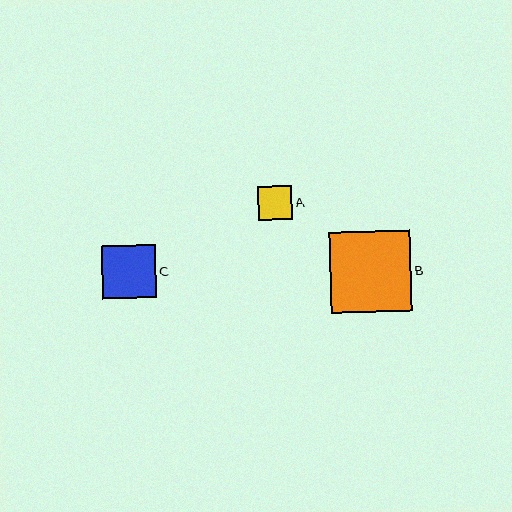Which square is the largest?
Square B is the largest with a size of approximately 81 pixels.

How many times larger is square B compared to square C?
Square B is approximately 1.5 times the size of square C.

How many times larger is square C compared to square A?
Square C is approximately 1.6 times the size of square A.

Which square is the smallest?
Square A is the smallest with a size of approximately 34 pixels.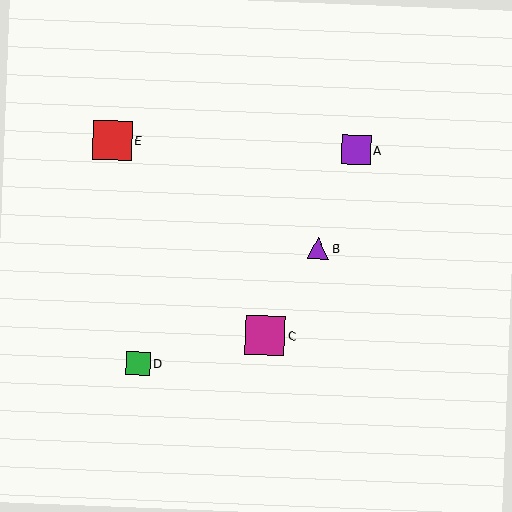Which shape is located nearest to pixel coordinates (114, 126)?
The red square (labeled E) at (112, 140) is nearest to that location.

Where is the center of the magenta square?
The center of the magenta square is at (265, 335).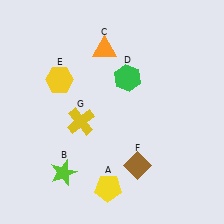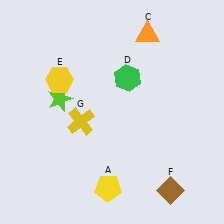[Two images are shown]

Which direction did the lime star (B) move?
The lime star (B) moved up.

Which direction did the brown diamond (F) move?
The brown diamond (F) moved right.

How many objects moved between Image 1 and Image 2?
3 objects moved between the two images.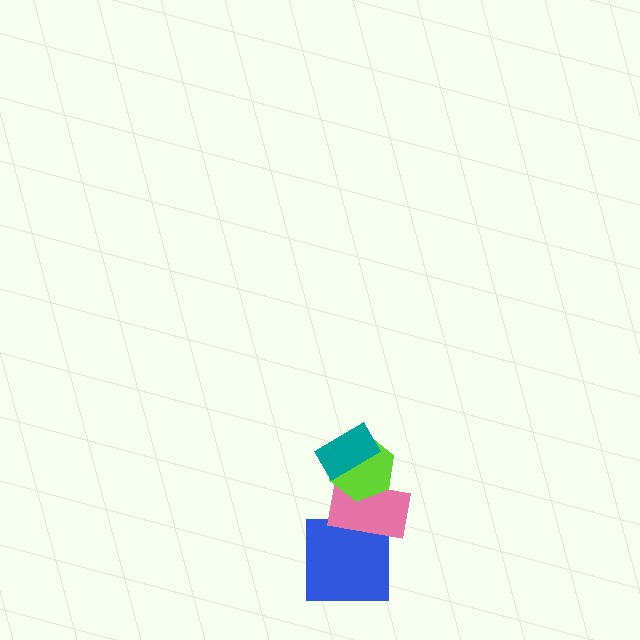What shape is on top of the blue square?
The pink rectangle is on top of the blue square.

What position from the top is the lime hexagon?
The lime hexagon is 2nd from the top.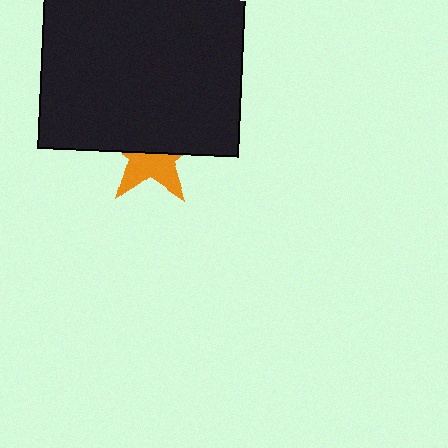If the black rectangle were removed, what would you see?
You would see the complete orange star.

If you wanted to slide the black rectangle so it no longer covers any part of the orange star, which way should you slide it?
Slide it up — that is the most direct way to separate the two shapes.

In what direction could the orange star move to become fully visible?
The orange star could move down. That would shift it out from behind the black rectangle entirely.